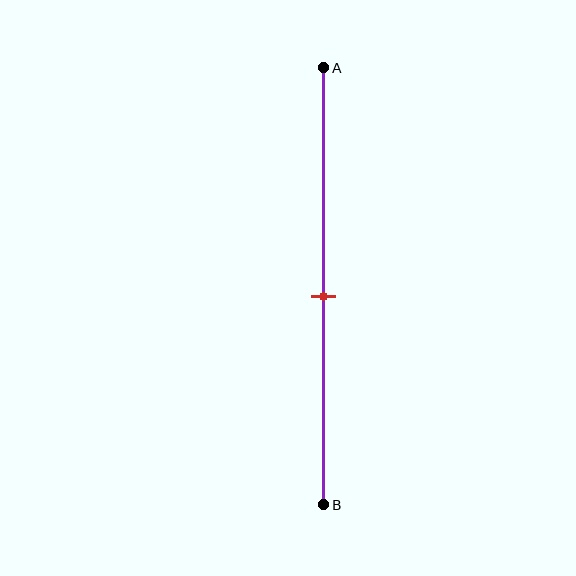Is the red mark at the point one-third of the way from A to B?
No, the mark is at about 50% from A, not at the 33% one-third point.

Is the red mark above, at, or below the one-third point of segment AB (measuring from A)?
The red mark is below the one-third point of segment AB.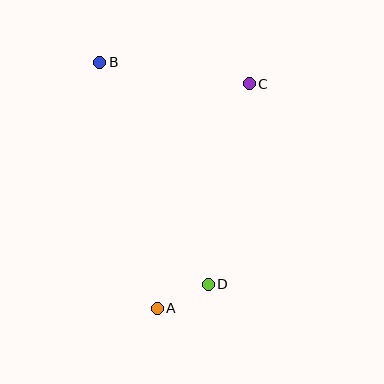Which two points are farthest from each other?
Points A and B are farthest from each other.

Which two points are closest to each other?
Points A and D are closest to each other.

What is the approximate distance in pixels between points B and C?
The distance between B and C is approximately 151 pixels.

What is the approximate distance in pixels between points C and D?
The distance between C and D is approximately 204 pixels.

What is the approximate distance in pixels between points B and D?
The distance between B and D is approximately 247 pixels.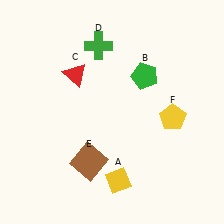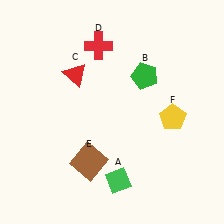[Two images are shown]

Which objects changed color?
A changed from yellow to green. D changed from green to red.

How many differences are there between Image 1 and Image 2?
There are 2 differences between the two images.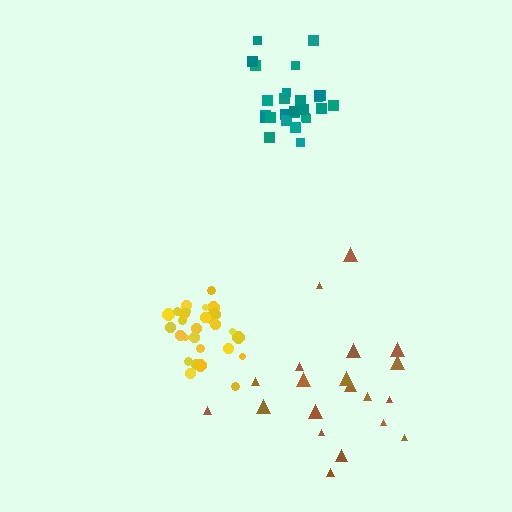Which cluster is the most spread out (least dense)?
Brown.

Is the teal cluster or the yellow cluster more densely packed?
Yellow.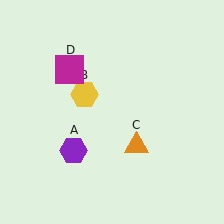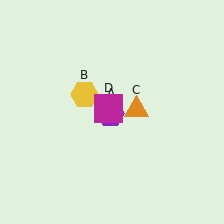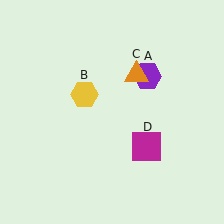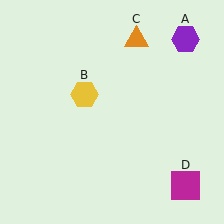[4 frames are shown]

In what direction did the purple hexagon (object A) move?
The purple hexagon (object A) moved up and to the right.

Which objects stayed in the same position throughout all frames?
Yellow hexagon (object B) remained stationary.